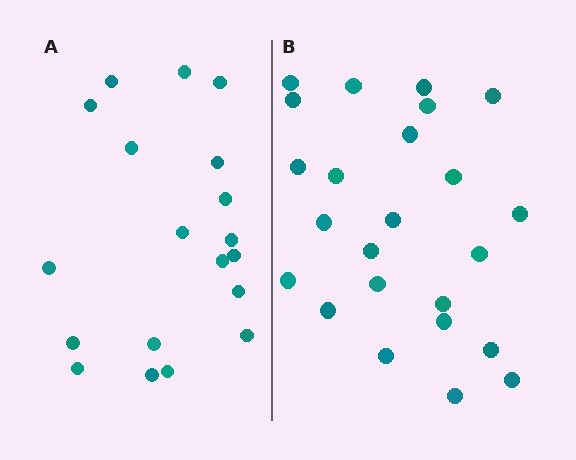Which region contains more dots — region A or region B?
Region B (the right region) has more dots.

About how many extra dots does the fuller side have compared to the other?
Region B has about 5 more dots than region A.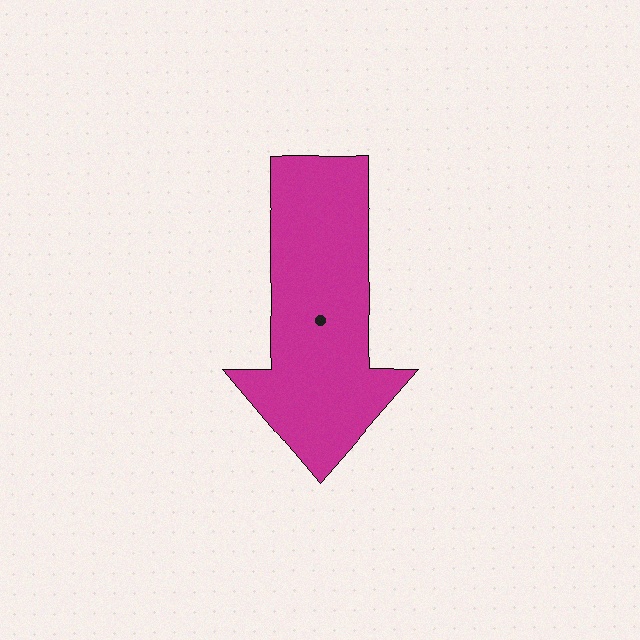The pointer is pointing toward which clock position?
Roughly 6 o'clock.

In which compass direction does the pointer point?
South.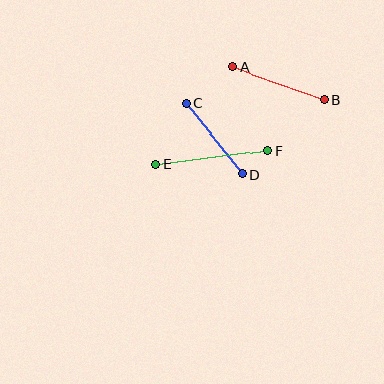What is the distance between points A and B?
The distance is approximately 97 pixels.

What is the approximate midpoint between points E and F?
The midpoint is at approximately (212, 157) pixels.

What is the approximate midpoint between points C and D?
The midpoint is at approximately (214, 139) pixels.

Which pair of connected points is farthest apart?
Points E and F are farthest apart.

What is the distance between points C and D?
The distance is approximately 90 pixels.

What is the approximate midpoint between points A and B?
The midpoint is at approximately (278, 84) pixels.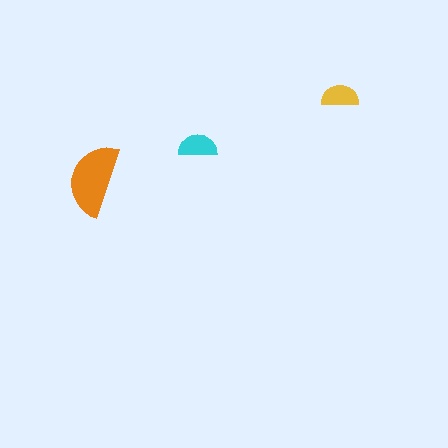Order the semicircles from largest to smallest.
the orange one, the cyan one, the yellow one.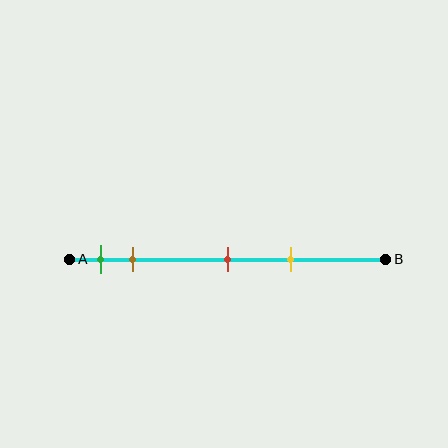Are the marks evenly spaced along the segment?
No, the marks are not evenly spaced.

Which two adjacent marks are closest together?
The green and brown marks are the closest adjacent pair.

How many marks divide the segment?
There are 4 marks dividing the segment.